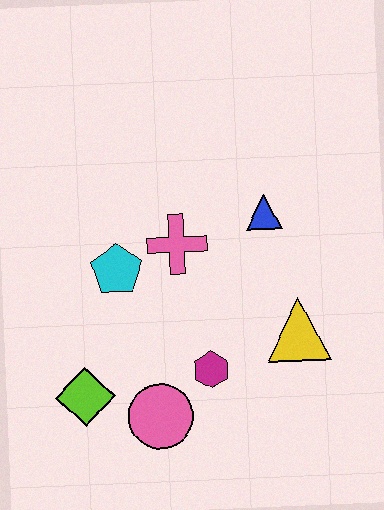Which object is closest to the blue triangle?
The pink cross is closest to the blue triangle.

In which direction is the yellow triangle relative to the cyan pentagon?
The yellow triangle is to the right of the cyan pentagon.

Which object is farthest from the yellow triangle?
The lime diamond is farthest from the yellow triangle.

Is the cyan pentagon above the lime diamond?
Yes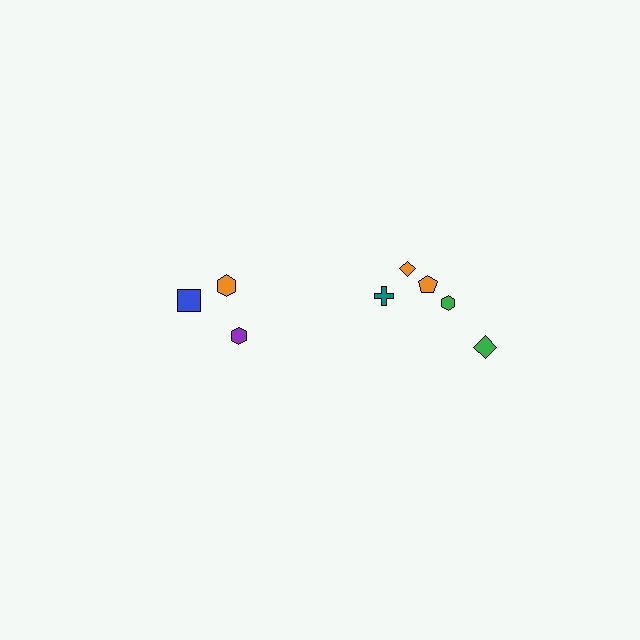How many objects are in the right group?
There are 5 objects.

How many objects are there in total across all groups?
There are 8 objects.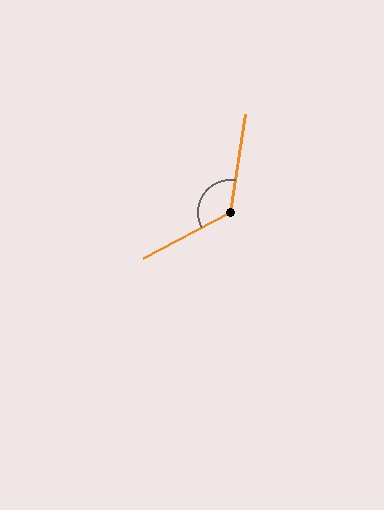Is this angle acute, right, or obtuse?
It is obtuse.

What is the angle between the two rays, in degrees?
Approximately 126 degrees.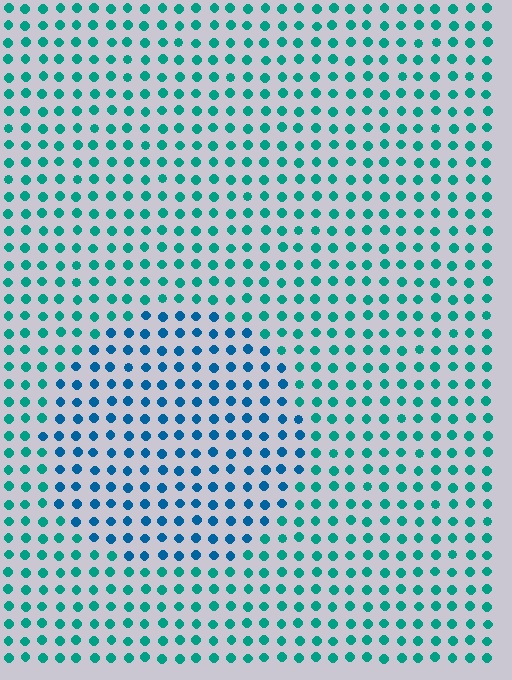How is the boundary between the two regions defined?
The boundary is defined purely by a slight shift in hue (about 33 degrees). Spacing, size, and orientation are identical on both sides.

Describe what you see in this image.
The image is filled with small teal elements in a uniform arrangement. A circle-shaped region is visible where the elements are tinted to a slightly different hue, forming a subtle color boundary.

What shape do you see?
I see a circle.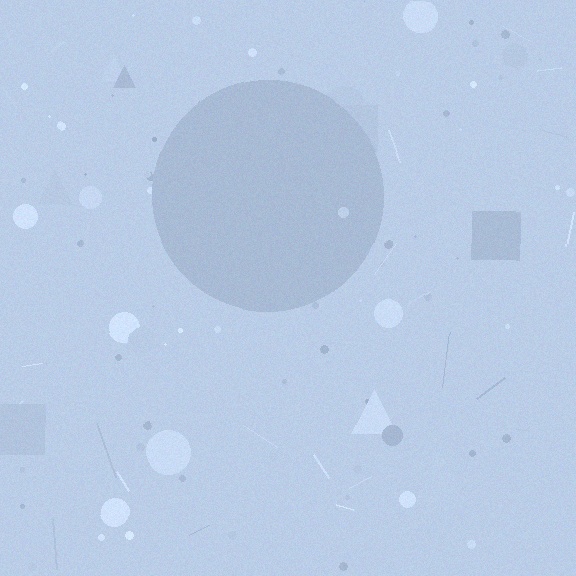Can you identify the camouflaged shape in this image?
The camouflaged shape is a circle.